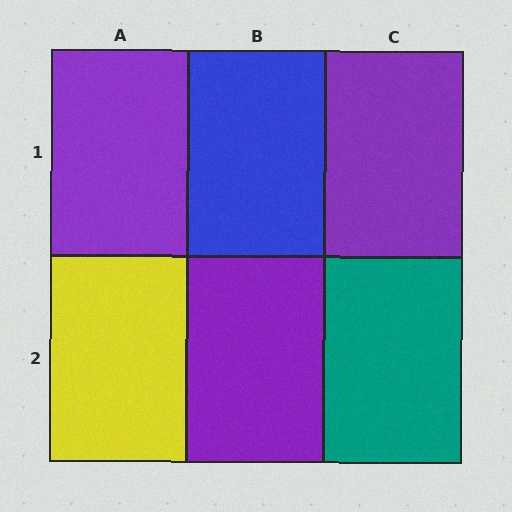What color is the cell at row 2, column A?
Yellow.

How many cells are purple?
3 cells are purple.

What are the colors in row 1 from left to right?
Purple, blue, purple.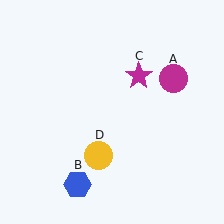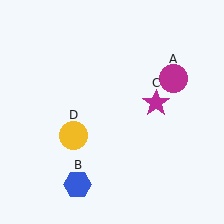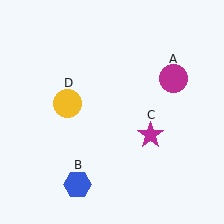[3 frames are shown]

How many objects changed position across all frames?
2 objects changed position: magenta star (object C), yellow circle (object D).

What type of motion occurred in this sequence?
The magenta star (object C), yellow circle (object D) rotated clockwise around the center of the scene.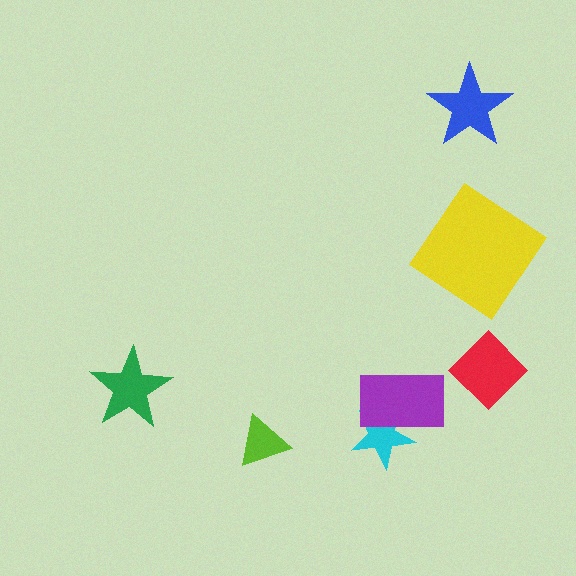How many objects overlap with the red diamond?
0 objects overlap with the red diamond.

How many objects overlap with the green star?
0 objects overlap with the green star.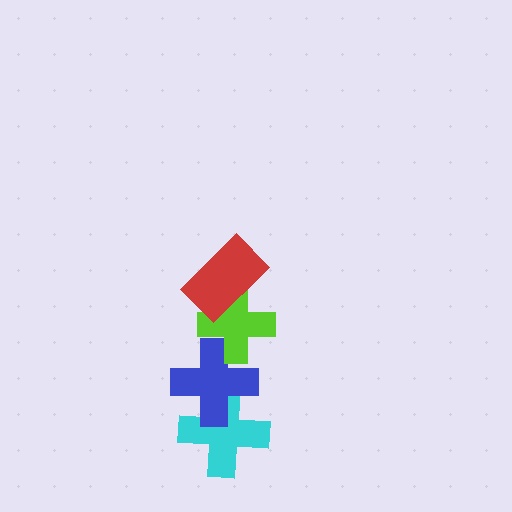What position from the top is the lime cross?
The lime cross is 2nd from the top.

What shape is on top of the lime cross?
The red rectangle is on top of the lime cross.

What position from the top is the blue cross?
The blue cross is 3rd from the top.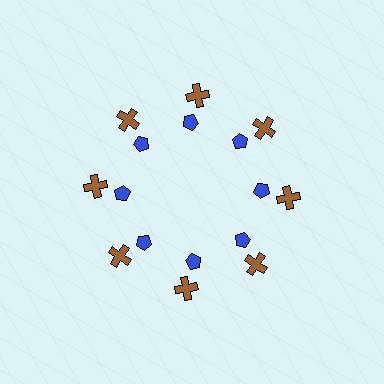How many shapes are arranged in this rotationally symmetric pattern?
There are 16 shapes, arranged in 8 groups of 2.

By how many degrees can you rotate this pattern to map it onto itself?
The pattern maps onto itself every 45 degrees of rotation.